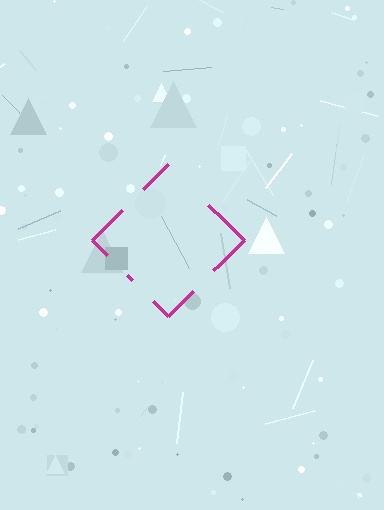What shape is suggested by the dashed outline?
The dashed outline suggests a diamond.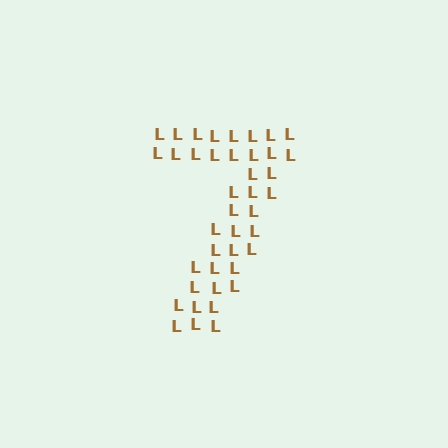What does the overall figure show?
The overall figure shows the digit 7.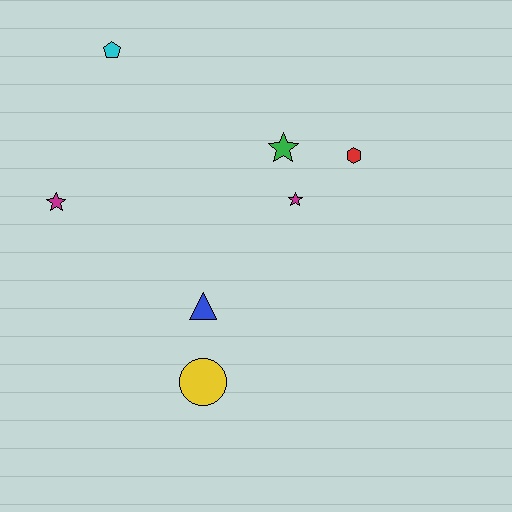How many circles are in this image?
There is 1 circle.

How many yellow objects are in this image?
There is 1 yellow object.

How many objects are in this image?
There are 7 objects.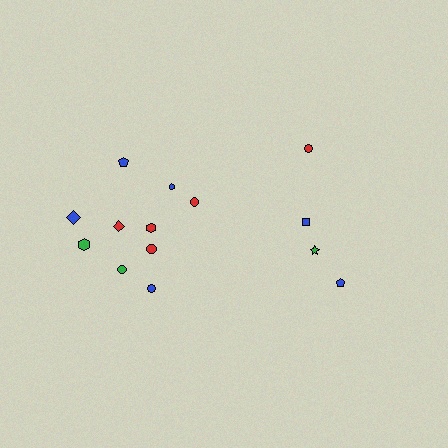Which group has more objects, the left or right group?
The left group.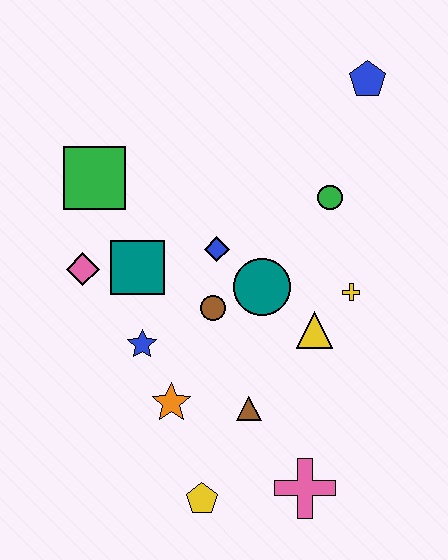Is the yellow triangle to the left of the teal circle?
No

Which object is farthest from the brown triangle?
The blue pentagon is farthest from the brown triangle.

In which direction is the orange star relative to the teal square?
The orange star is below the teal square.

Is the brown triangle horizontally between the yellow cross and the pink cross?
No